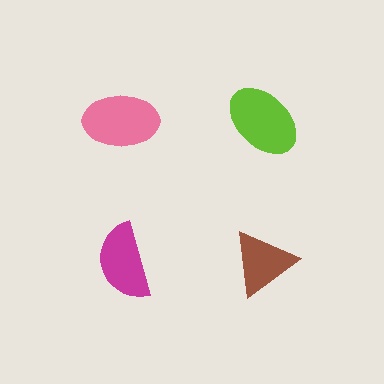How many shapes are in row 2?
2 shapes.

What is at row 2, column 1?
A magenta semicircle.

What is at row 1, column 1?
A pink ellipse.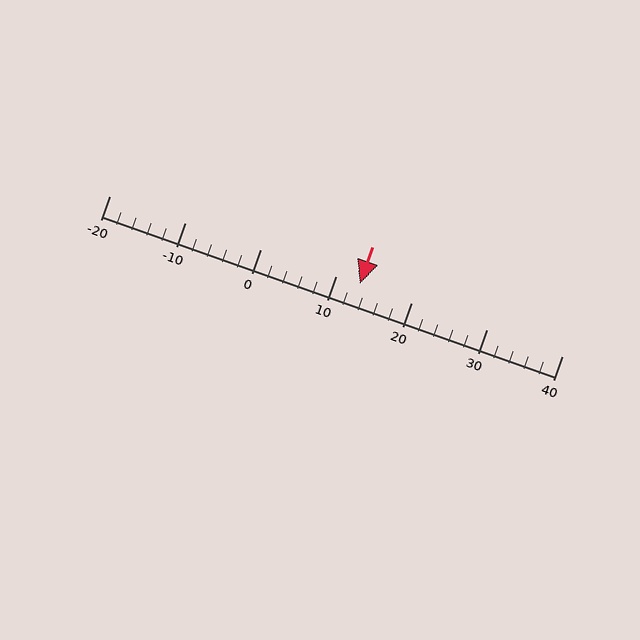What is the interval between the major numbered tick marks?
The major tick marks are spaced 10 units apart.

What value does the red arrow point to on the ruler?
The red arrow points to approximately 13.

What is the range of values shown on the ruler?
The ruler shows values from -20 to 40.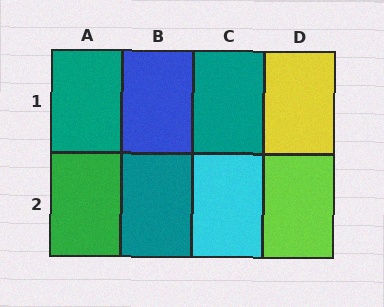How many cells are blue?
1 cell is blue.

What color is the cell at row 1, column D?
Yellow.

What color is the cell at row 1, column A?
Teal.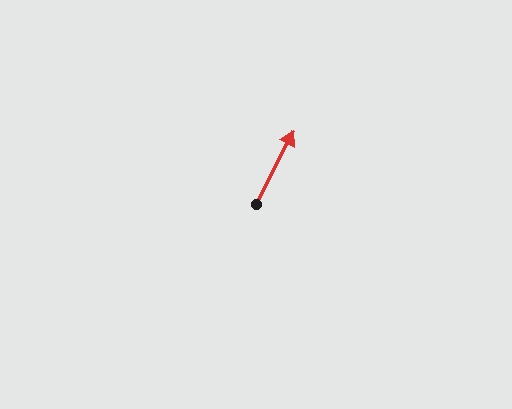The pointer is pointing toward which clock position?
Roughly 1 o'clock.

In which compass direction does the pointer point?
Northeast.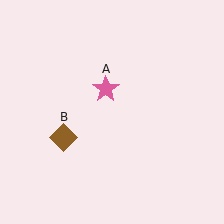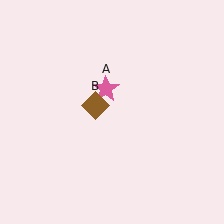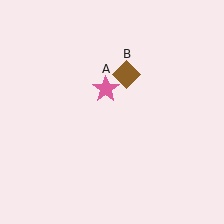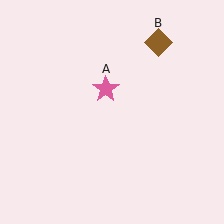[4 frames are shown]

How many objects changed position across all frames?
1 object changed position: brown diamond (object B).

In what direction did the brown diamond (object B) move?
The brown diamond (object B) moved up and to the right.